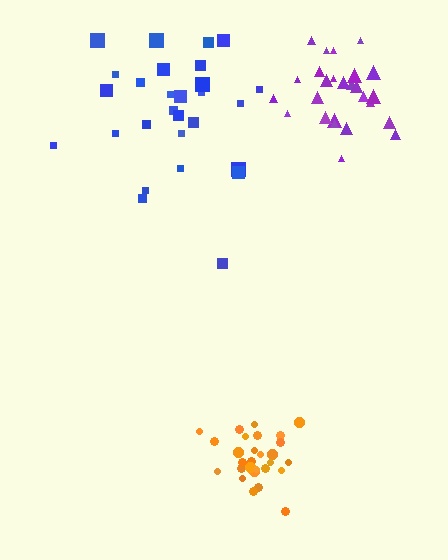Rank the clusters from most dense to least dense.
orange, purple, blue.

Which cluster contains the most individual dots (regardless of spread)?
Orange (28).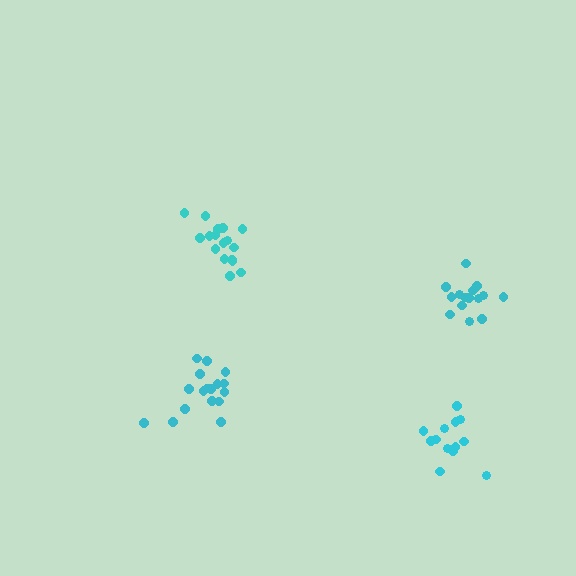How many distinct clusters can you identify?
There are 4 distinct clusters.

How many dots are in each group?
Group 1: 17 dots, Group 2: 17 dots, Group 3: 13 dots, Group 4: 15 dots (62 total).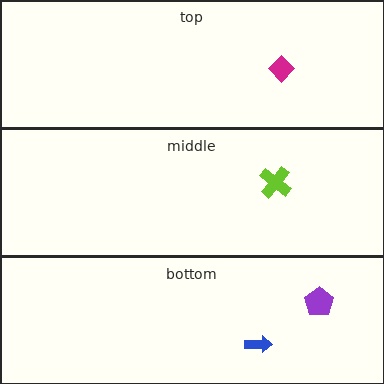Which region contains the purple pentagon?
The bottom region.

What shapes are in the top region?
The magenta diamond.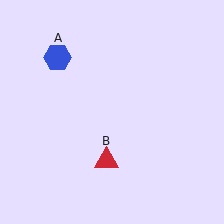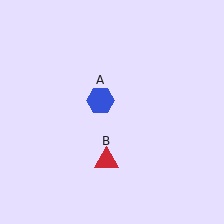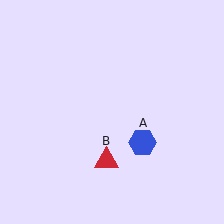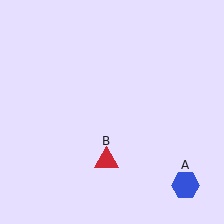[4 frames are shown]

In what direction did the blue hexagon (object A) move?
The blue hexagon (object A) moved down and to the right.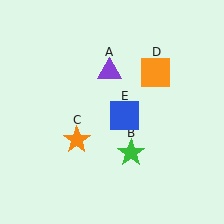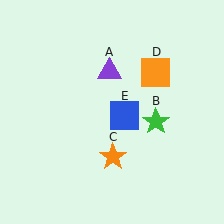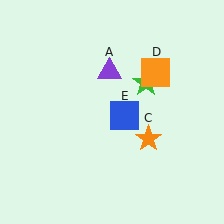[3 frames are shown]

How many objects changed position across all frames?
2 objects changed position: green star (object B), orange star (object C).